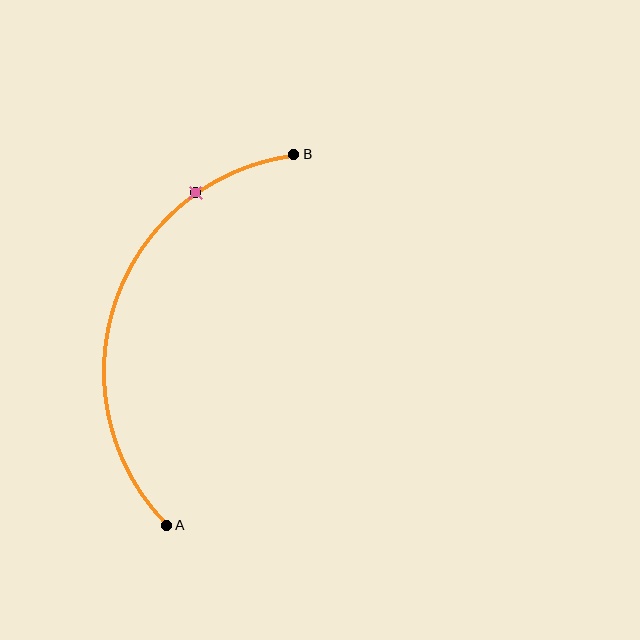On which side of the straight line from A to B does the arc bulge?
The arc bulges to the left of the straight line connecting A and B.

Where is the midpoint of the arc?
The arc midpoint is the point on the curve farthest from the straight line joining A and B. It sits to the left of that line.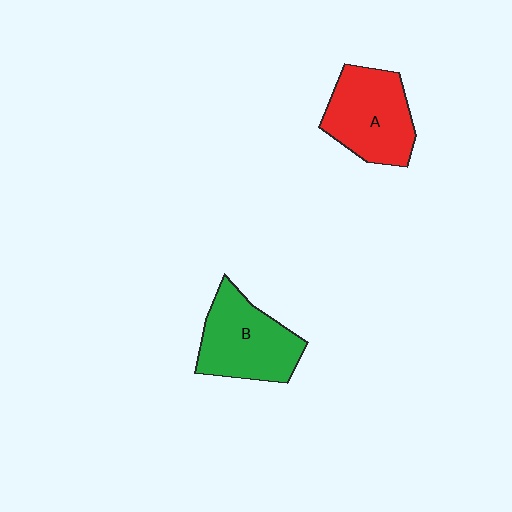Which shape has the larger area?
Shape B (green).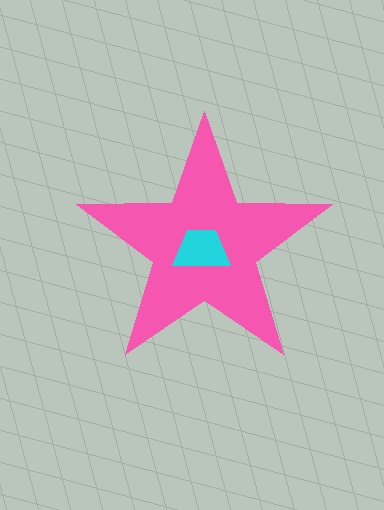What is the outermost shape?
The pink star.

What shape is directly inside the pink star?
The cyan trapezoid.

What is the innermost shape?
The cyan trapezoid.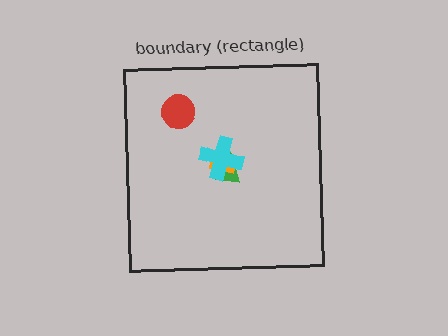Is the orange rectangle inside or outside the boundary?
Inside.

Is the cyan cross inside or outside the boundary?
Inside.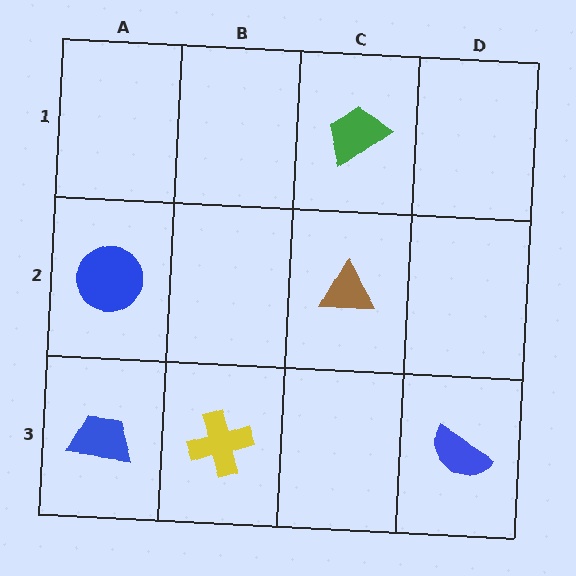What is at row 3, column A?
A blue trapezoid.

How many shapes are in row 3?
3 shapes.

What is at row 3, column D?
A blue semicircle.